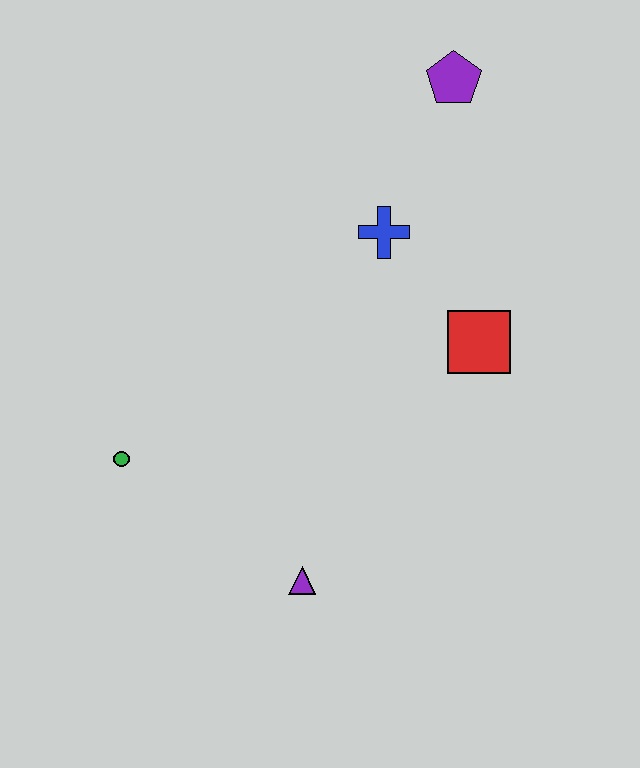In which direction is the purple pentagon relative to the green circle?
The purple pentagon is above the green circle.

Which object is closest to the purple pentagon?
The blue cross is closest to the purple pentagon.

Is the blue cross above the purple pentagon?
No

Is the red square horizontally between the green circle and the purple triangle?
No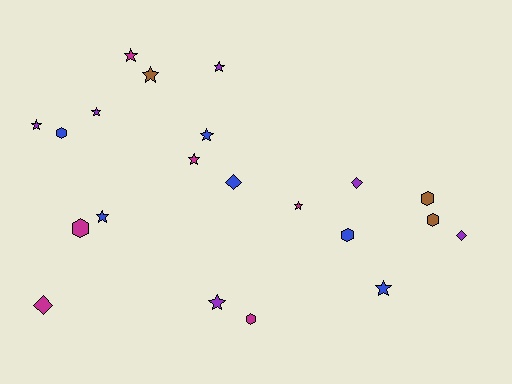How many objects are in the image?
There are 21 objects.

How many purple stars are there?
There are 4 purple stars.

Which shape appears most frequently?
Star, with 11 objects.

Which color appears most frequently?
Blue, with 6 objects.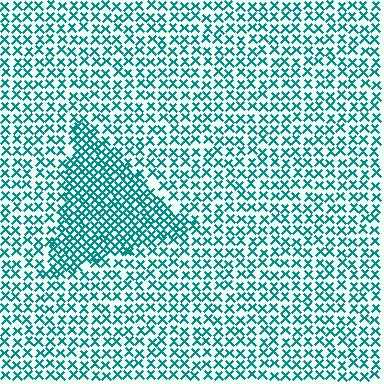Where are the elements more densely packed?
The elements are more densely packed inside the triangle boundary.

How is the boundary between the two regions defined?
The boundary is defined by a change in element density (approximately 1.9x ratio). All elements are the same color, size, and shape.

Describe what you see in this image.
The image contains small teal elements arranged at two different densities. A triangle-shaped region is visible where the elements are more densely packed than the surrounding area.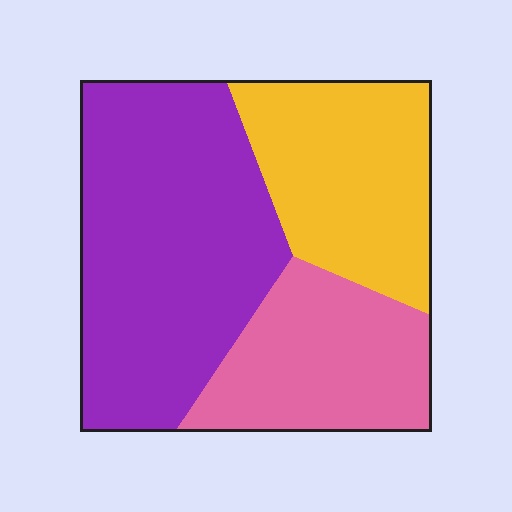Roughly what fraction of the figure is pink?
Pink covers around 25% of the figure.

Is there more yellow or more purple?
Purple.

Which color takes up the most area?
Purple, at roughly 45%.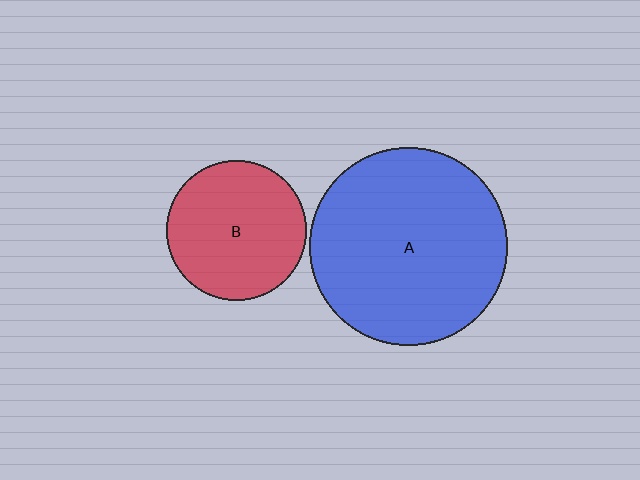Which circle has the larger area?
Circle A (blue).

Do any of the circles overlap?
No, none of the circles overlap.